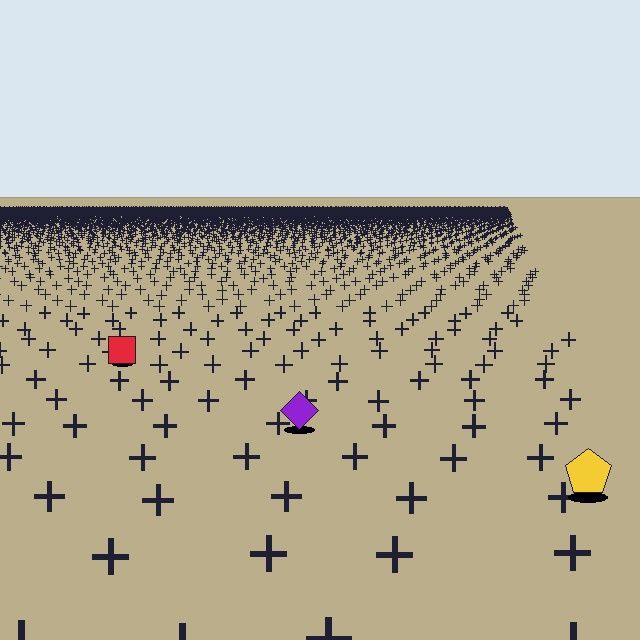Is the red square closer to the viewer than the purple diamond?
No. The purple diamond is closer — you can tell from the texture gradient: the ground texture is coarser near it.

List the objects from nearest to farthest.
From nearest to farthest: the yellow pentagon, the purple diamond, the red square.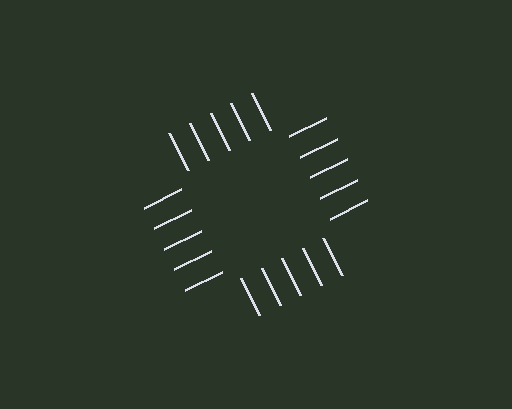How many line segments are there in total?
20 — 5 along each of the 4 edges.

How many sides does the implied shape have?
4 sides — the line-ends trace a square.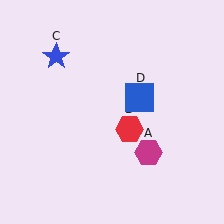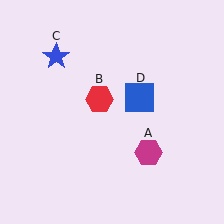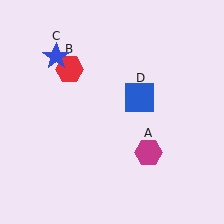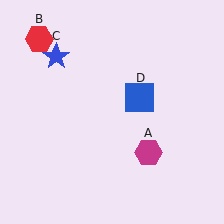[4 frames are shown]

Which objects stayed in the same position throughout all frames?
Magenta hexagon (object A) and blue star (object C) and blue square (object D) remained stationary.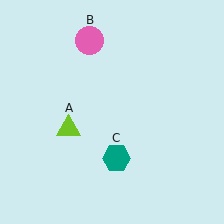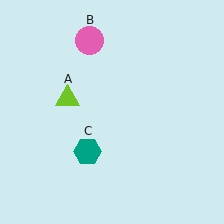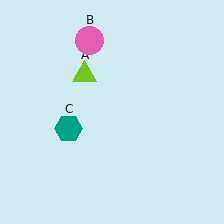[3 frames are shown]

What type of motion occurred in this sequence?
The lime triangle (object A), teal hexagon (object C) rotated clockwise around the center of the scene.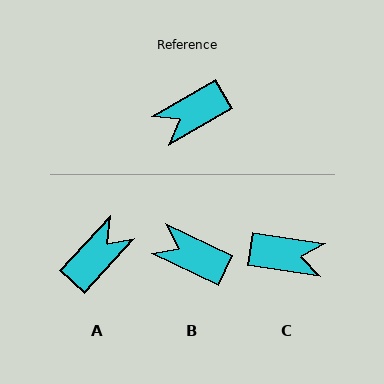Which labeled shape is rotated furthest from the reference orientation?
A, about 163 degrees away.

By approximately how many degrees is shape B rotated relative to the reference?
Approximately 56 degrees clockwise.